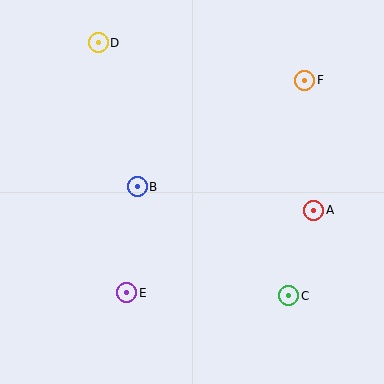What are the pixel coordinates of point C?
Point C is at (289, 296).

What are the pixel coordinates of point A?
Point A is at (314, 210).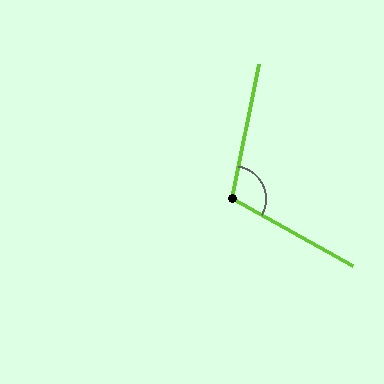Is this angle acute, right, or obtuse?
It is obtuse.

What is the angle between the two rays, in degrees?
Approximately 108 degrees.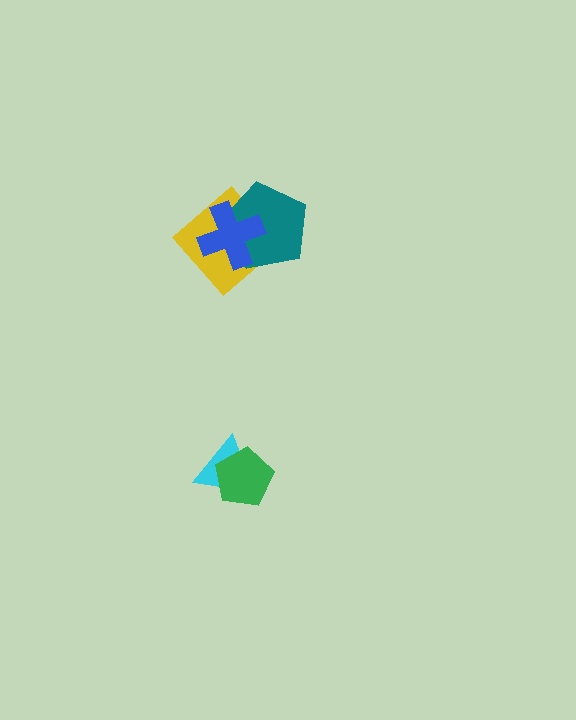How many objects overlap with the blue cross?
2 objects overlap with the blue cross.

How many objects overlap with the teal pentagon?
2 objects overlap with the teal pentagon.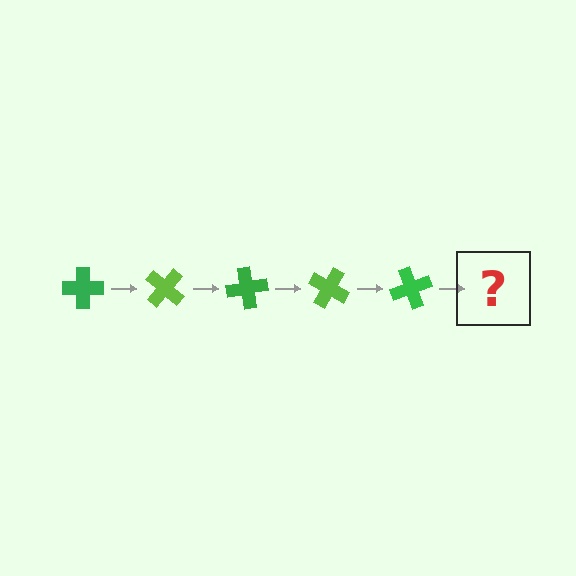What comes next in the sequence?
The next element should be a lime cross, rotated 200 degrees from the start.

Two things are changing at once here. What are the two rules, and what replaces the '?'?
The two rules are that it rotates 40 degrees each step and the color cycles through green and lime. The '?' should be a lime cross, rotated 200 degrees from the start.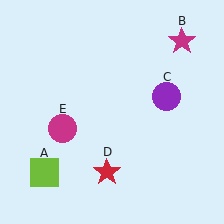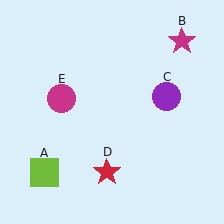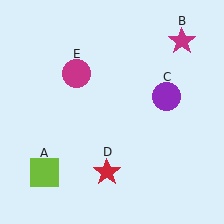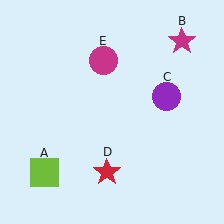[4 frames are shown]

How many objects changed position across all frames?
1 object changed position: magenta circle (object E).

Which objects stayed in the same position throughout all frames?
Lime square (object A) and magenta star (object B) and purple circle (object C) and red star (object D) remained stationary.